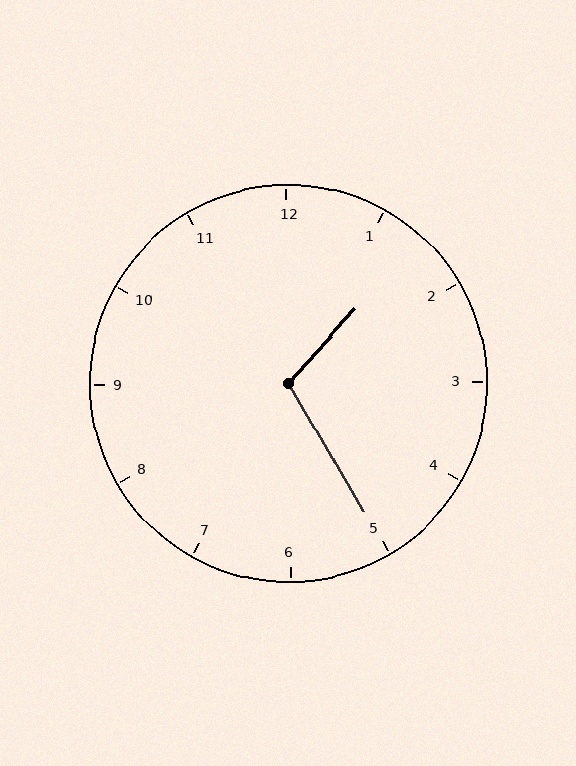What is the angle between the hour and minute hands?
Approximately 108 degrees.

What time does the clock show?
1:25.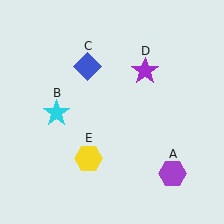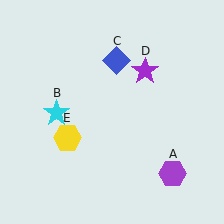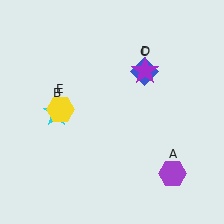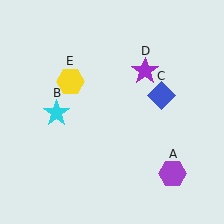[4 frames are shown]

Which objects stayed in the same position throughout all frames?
Purple hexagon (object A) and cyan star (object B) and purple star (object D) remained stationary.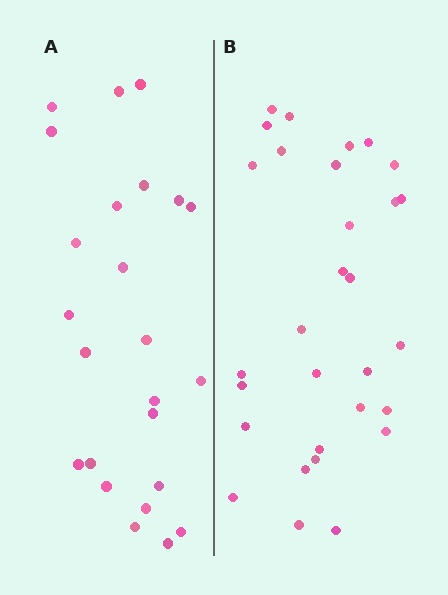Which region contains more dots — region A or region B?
Region B (the right region) has more dots.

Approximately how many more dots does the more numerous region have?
Region B has about 6 more dots than region A.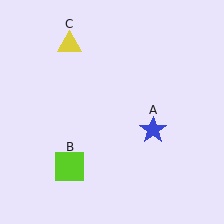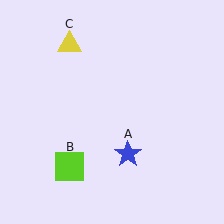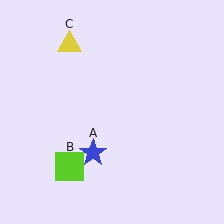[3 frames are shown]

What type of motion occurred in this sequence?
The blue star (object A) rotated clockwise around the center of the scene.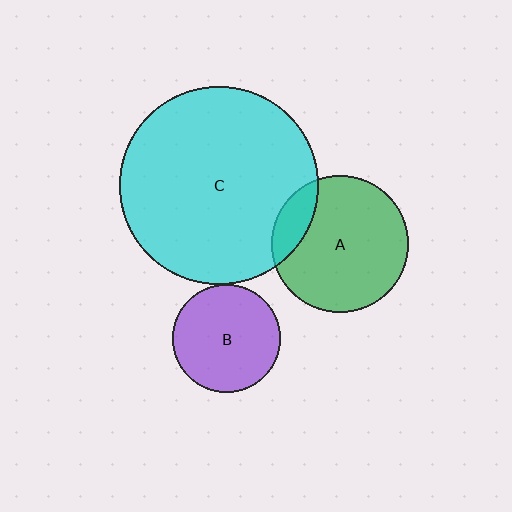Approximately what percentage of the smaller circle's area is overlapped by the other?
Approximately 15%.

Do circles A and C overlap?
Yes.